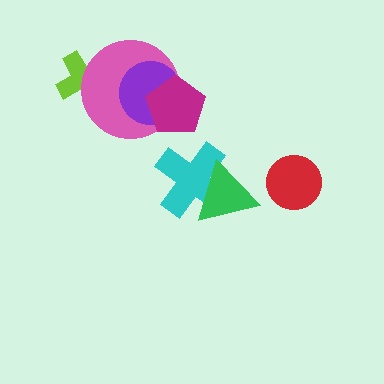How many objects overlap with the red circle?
0 objects overlap with the red circle.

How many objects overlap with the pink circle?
3 objects overlap with the pink circle.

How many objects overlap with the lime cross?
1 object overlaps with the lime cross.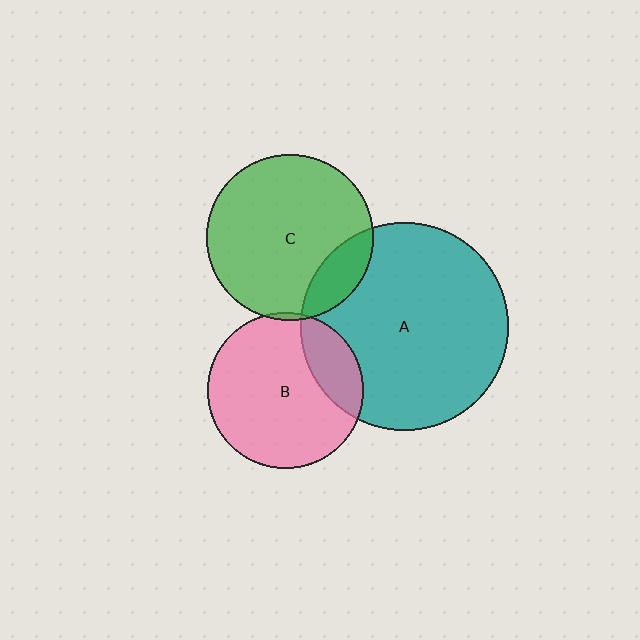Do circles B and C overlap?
Yes.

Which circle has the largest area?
Circle A (teal).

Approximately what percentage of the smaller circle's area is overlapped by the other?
Approximately 5%.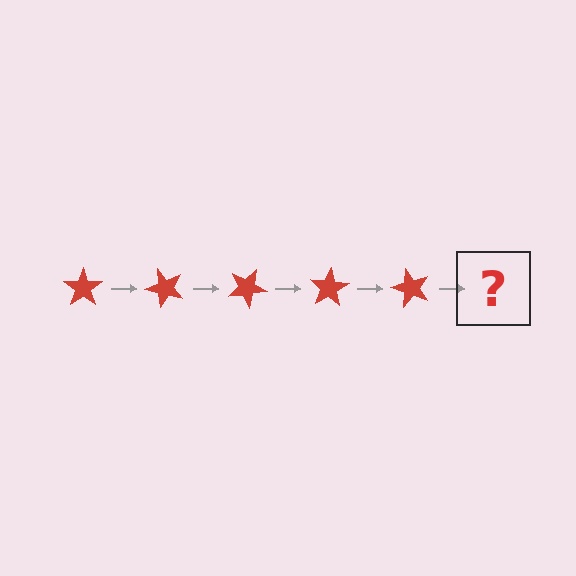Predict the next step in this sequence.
The next step is a red star rotated 250 degrees.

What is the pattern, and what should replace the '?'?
The pattern is that the star rotates 50 degrees each step. The '?' should be a red star rotated 250 degrees.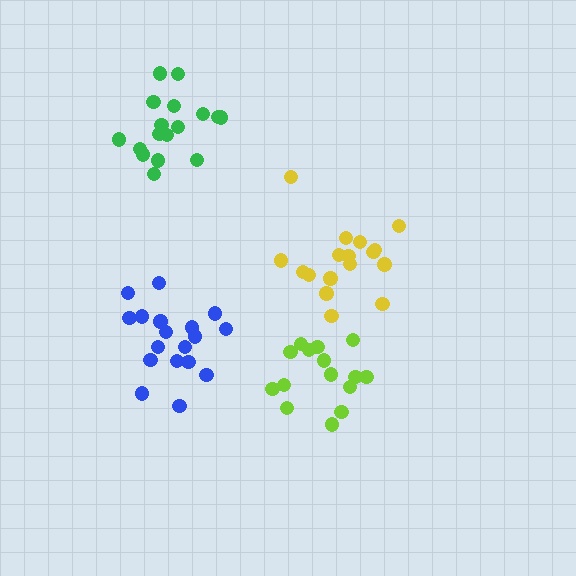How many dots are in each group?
Group 1: 15 dots, Group 2: 18 dots, Group 3: 17 dots, Group 4: 17 dots (67 total).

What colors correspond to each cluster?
The clusters are colored: lime, blue, green, yellow.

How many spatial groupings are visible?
There are 4 spatial groupings.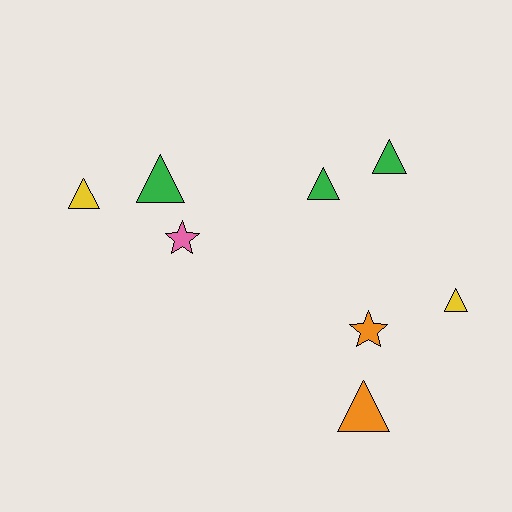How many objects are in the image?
There are 8 objects.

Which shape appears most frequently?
Triangle, with 6 objects.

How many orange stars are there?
There is 1 orange star.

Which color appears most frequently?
Green, with 3 objects.